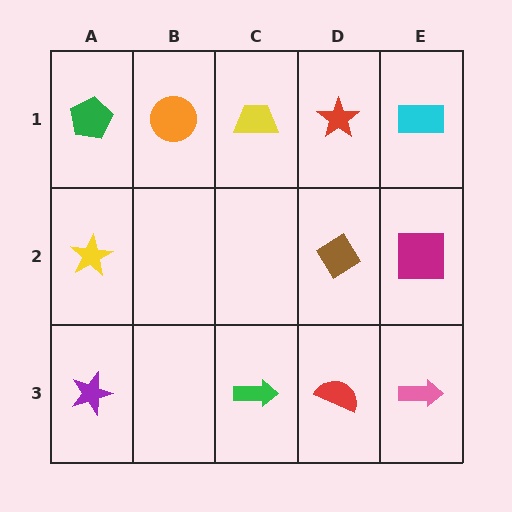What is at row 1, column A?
A green pentagon.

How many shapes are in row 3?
4 shapes.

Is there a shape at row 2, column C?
No, that cell is empty.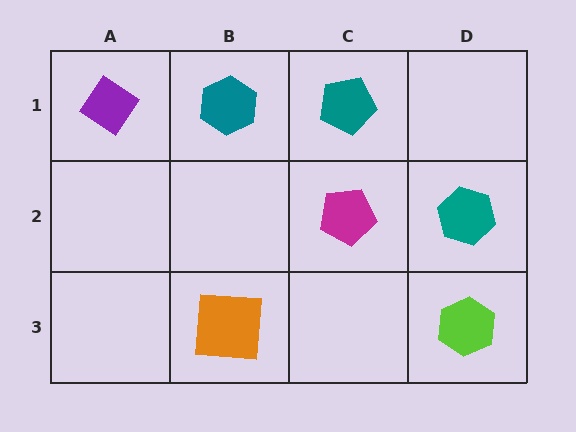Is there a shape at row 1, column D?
No, that cell is empty.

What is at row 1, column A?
A purple diamond.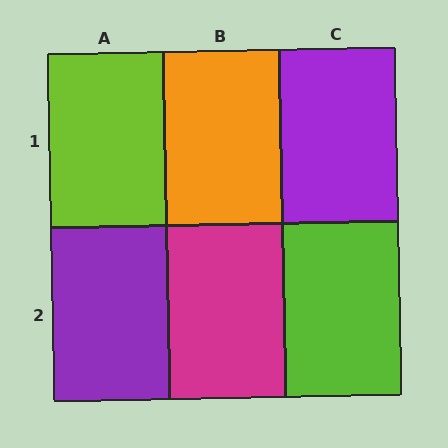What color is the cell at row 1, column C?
Purple.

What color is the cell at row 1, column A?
Lime.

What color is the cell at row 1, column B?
Orange.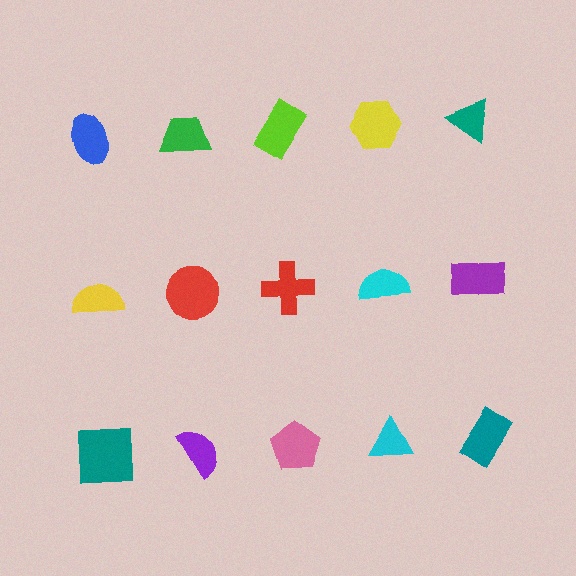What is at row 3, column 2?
A purple semicircle.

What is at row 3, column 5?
A teal rectangle.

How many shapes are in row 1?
5 shapes.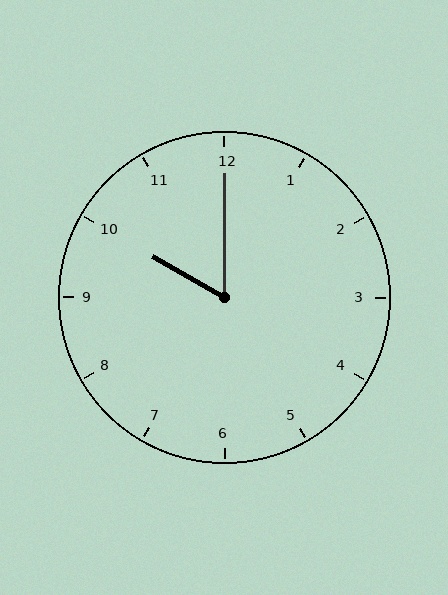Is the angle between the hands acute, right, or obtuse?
It is acute.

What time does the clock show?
10:00.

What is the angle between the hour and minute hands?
Approximately 60 degrees.